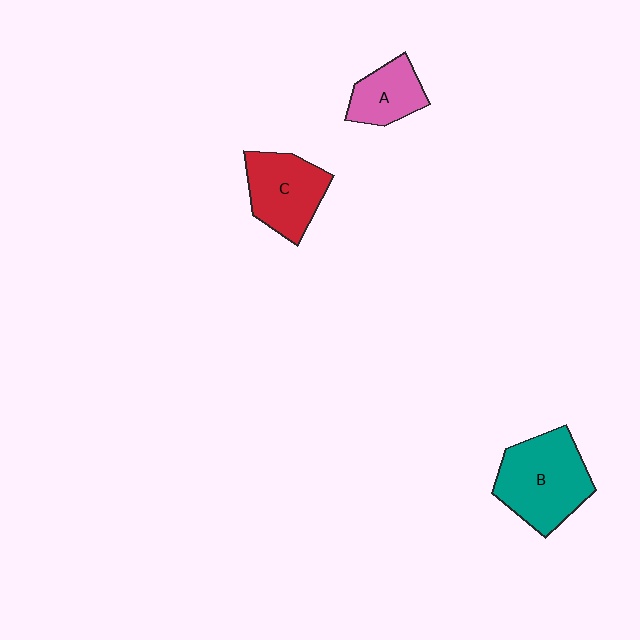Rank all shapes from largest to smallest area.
From largest to smallest: B (teal), C (red), A (pink).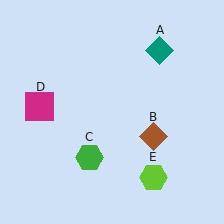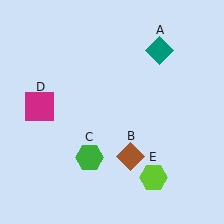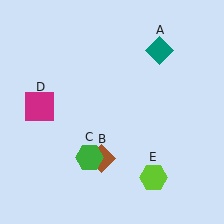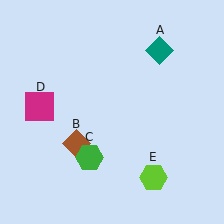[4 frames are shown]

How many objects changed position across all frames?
1 object changed position: brown diamond (object B).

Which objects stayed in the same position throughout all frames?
Teal diamond (object A) and green hexagon (object C) and magenta square (object D) and lime hexagon (object E) remained stationary.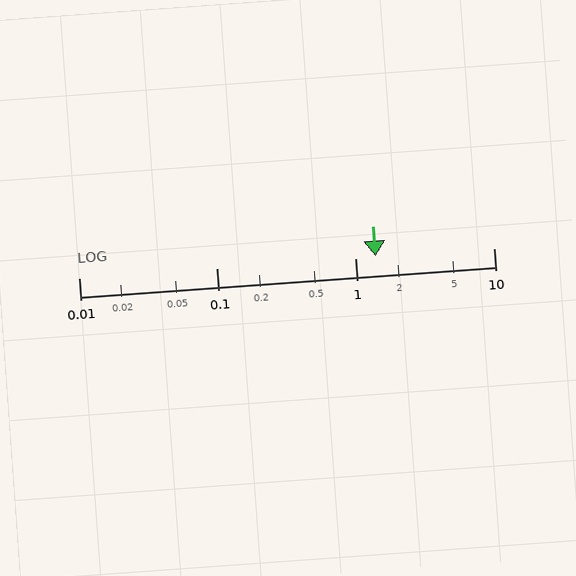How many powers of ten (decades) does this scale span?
The scale spans 3 decades, from 0.01 to 10.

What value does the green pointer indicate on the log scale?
The pointer indicates approximately 1.4.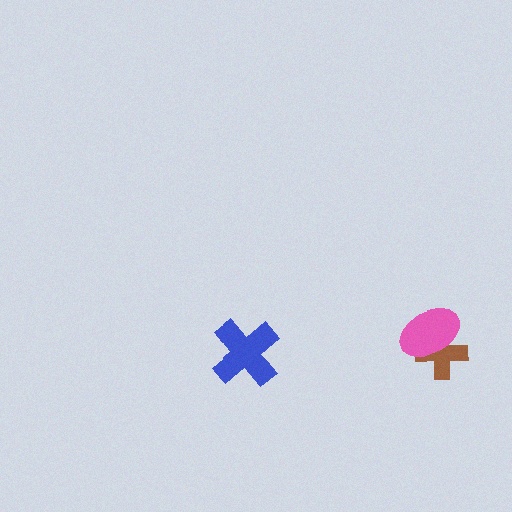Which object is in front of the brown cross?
The pink ellipse is in front of the brown cross.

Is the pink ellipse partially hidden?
No, no other shape covers it.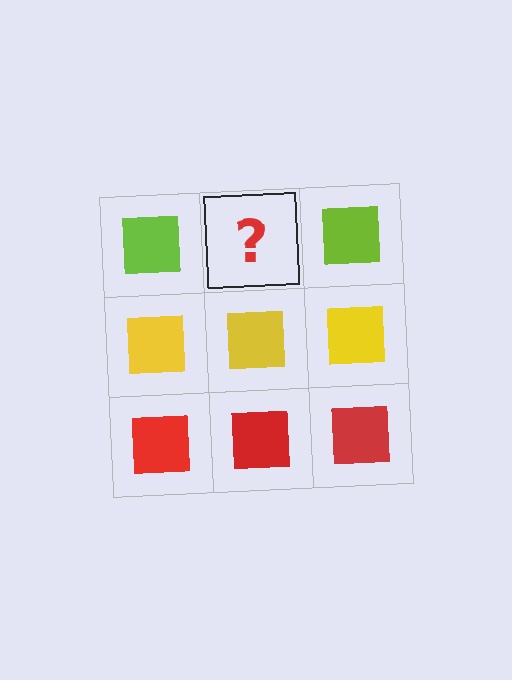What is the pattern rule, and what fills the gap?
The rule is that each row has a consistent color. The gap should be filled with a lime square.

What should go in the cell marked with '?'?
The missing cell should contain a lime square.